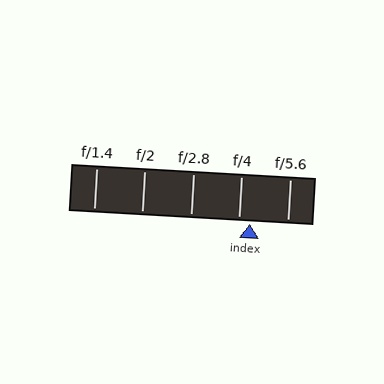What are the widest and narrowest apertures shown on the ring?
The widest aperture shown is f/1.4 and the narrowest is f/5.6.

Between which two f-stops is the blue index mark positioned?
The index mark is between f/4 and f/5.6.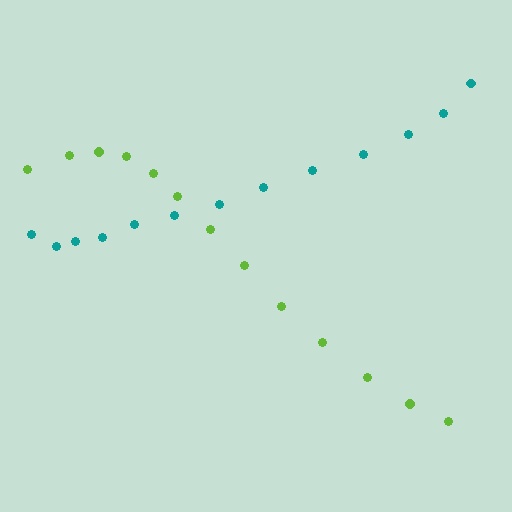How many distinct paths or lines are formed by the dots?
There are 2 distinct paths.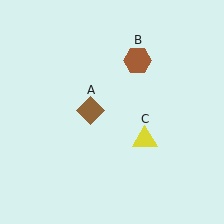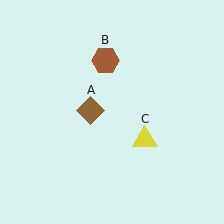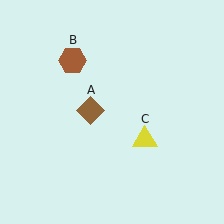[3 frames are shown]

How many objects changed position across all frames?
1 object changed position: brown hexagon (object B).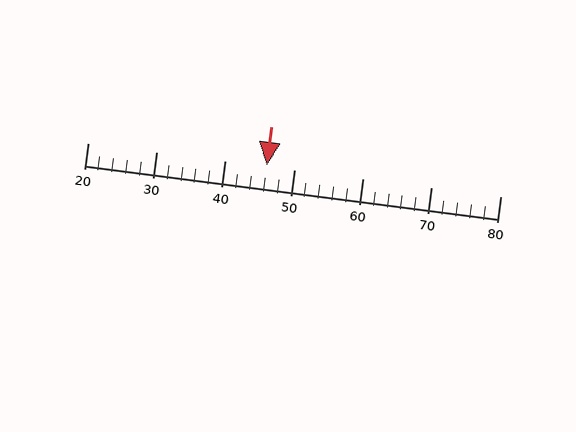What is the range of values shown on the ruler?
The ruler shows values from 20 to 80.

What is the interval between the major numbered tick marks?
The major tick marks are spaced 10 units apart.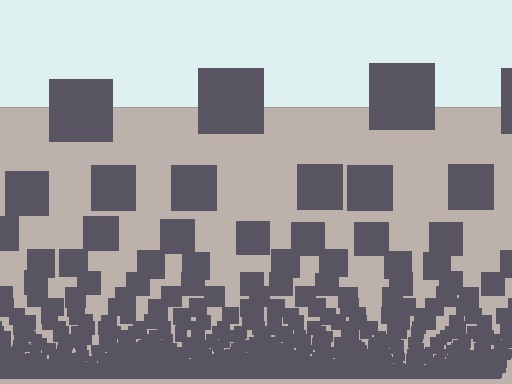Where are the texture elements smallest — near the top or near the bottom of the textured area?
Near the bottom.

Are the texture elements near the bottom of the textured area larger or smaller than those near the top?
Smaller. The gradient is inverted — elements near the bottom are smaller and denser.